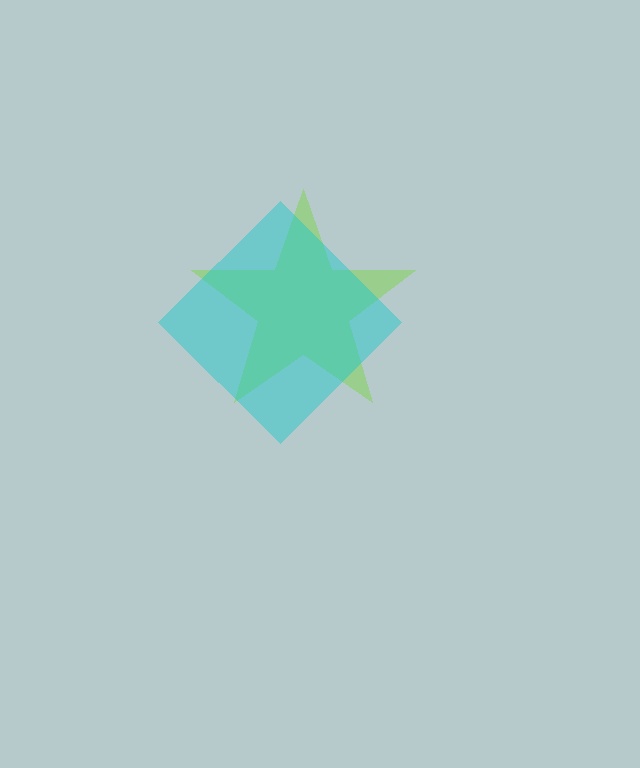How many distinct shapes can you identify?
There are 2 distinct shapes: a lime star, a cyan diamond.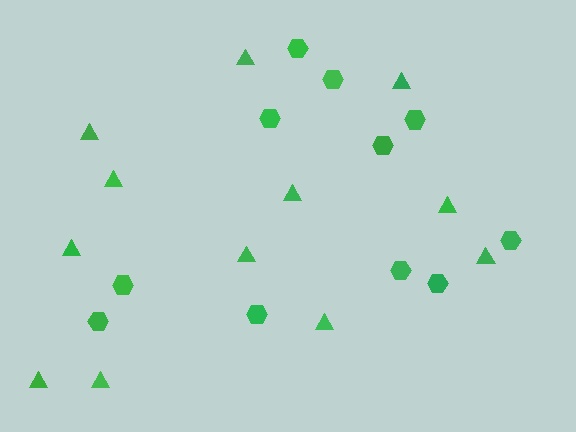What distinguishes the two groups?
There are 2 groups: one group of triangles (12) and one group of hexagons (11).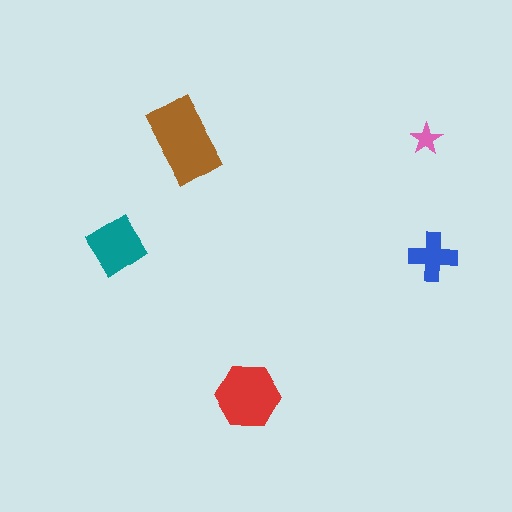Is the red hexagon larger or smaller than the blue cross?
Larger.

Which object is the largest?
The brown rectangle.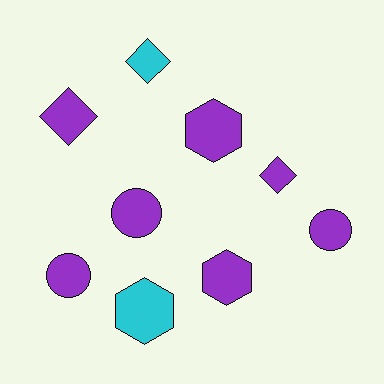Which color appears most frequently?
Purple, with 7 objects.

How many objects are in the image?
There are 9 objects.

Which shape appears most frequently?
Diamond, with 3 objects.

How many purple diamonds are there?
There are 2 purple diamonds.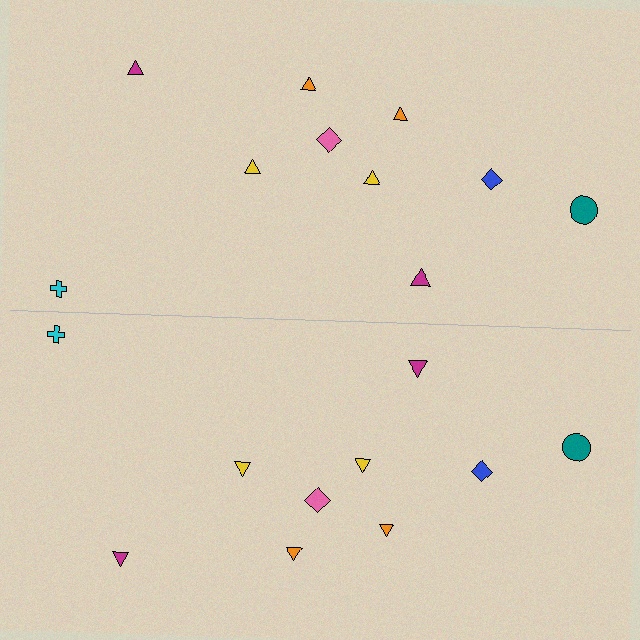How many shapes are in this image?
There are 20 shapes in this image.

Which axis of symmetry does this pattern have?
The pattern has a horizontal axis of symmetry running through the center of the image.